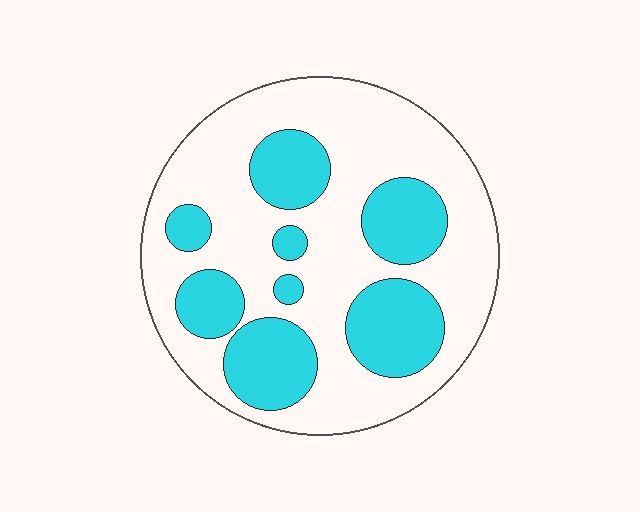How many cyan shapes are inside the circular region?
8.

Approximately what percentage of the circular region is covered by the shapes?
Approximately 35%.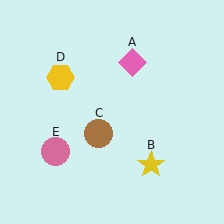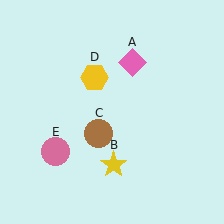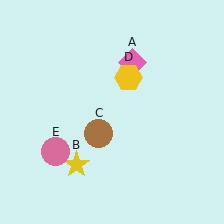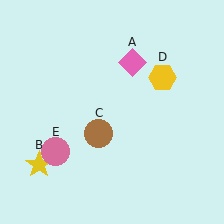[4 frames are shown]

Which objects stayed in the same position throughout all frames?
Pink diamond (object A) and brown circle (object C) and pink circle (object E) remained stationary.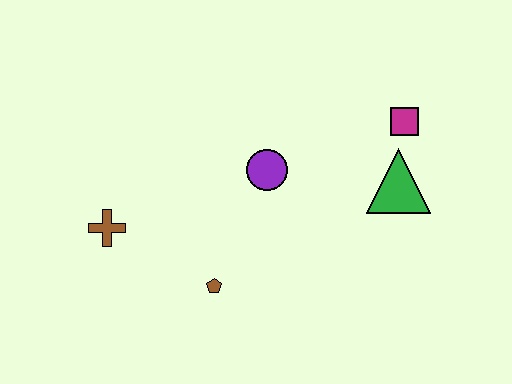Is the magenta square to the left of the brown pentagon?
No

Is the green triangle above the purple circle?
No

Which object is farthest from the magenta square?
The brown cross is farthest from the magenta square.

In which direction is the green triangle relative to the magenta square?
The green triangle is below the magenta square.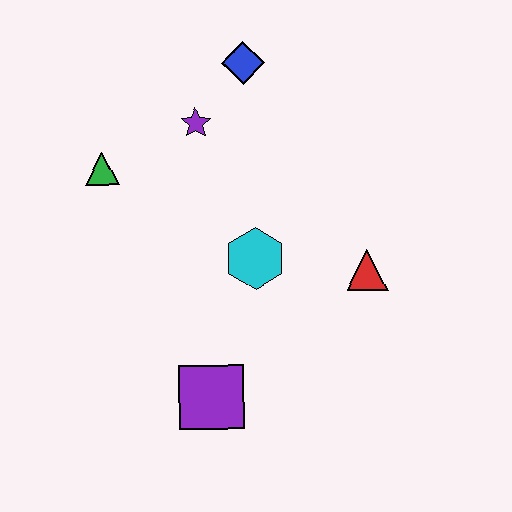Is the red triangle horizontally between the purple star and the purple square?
No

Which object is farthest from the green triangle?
The red triangle is farthest from the green triangle.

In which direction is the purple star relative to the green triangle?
The purple star is to the right of the green triangle.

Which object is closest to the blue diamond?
The purple star is closest to the blue diamond.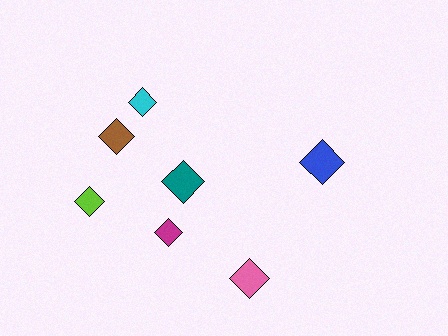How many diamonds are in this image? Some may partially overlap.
There are 7 diamonds.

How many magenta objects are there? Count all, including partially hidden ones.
There is 1 magenta object.